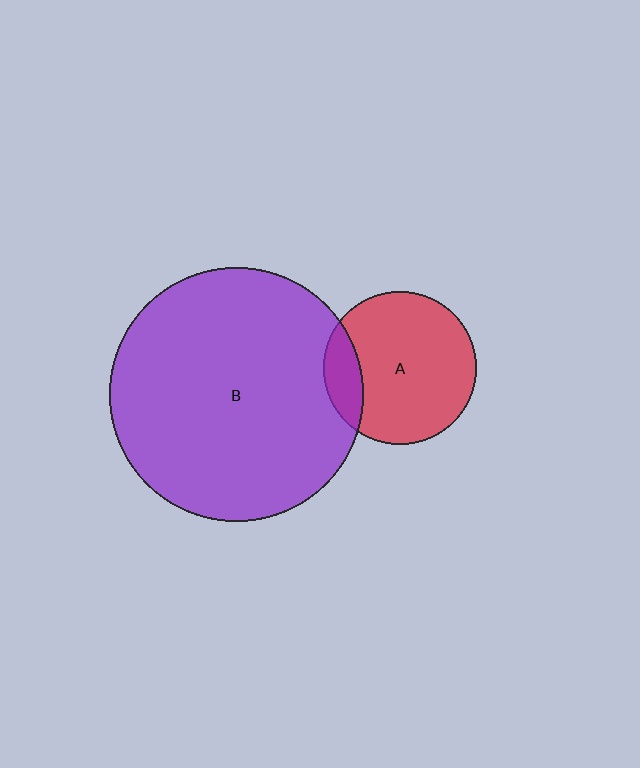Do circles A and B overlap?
Yes.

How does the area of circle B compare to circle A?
Approximately 2.8 times.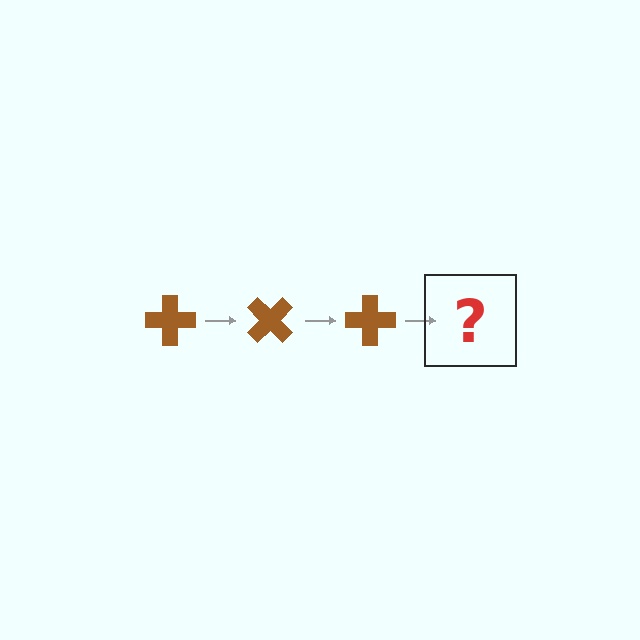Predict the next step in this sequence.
The next step is a brown cross rotated 135 degrees.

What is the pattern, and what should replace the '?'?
The pattern is that the cross rotates 45 degrees each step. The '?' should be a brown cross rotated 135 degrees.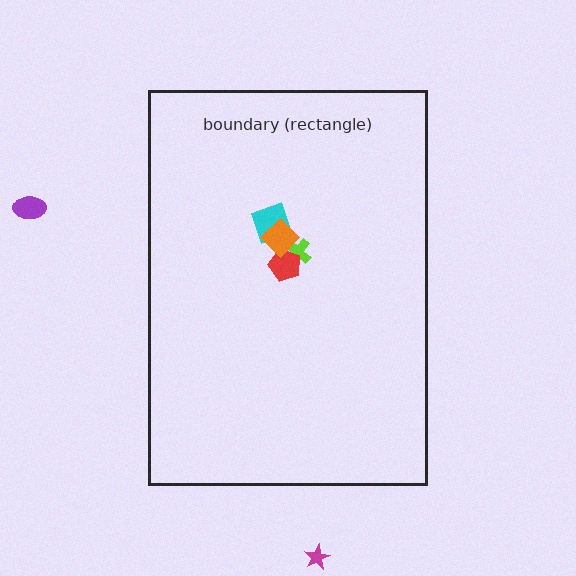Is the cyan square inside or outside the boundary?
Inside.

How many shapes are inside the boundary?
4 inside, 2 outside.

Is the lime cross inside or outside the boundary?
Inside.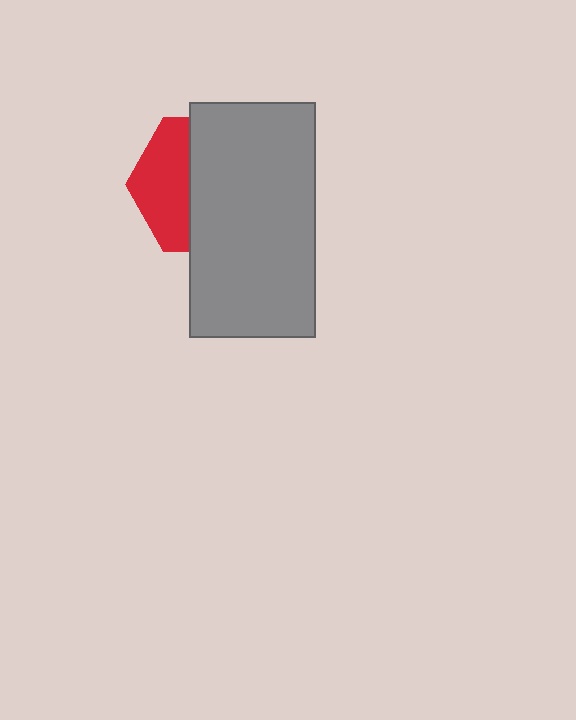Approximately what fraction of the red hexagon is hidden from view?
Roughly 61% of the red hexagon is hidden behind the gray rectangle.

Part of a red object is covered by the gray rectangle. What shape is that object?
It is a hexagon.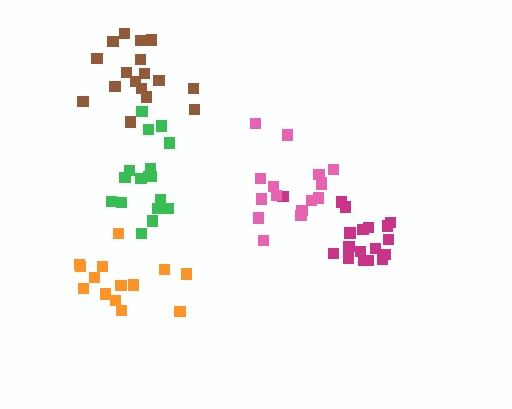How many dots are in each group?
Group 1: 18 dots, Group 2: 16 dots, Group 3: 17 dots, Group 4: 14 dots, Group 5: 17 dots (82 total).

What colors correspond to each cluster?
The clusters are colored: magenta, pink, brown, orange, green.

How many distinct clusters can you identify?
There are 5 distinct clusters.